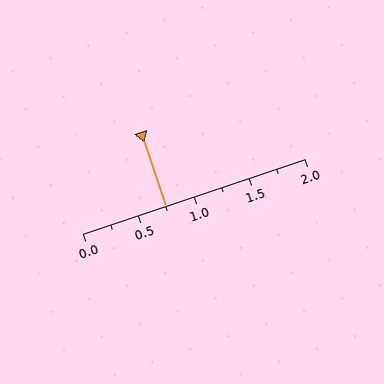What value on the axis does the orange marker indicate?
The marker indicates approximately 0.75.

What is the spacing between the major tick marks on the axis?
The major ticks are spaced 0.5 apart.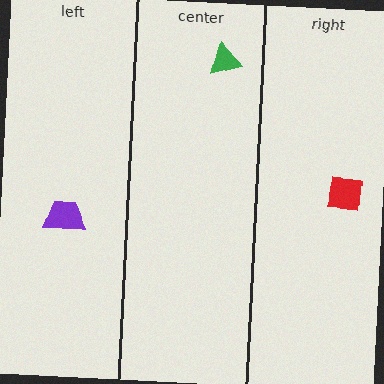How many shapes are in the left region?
1.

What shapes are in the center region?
The green triangle.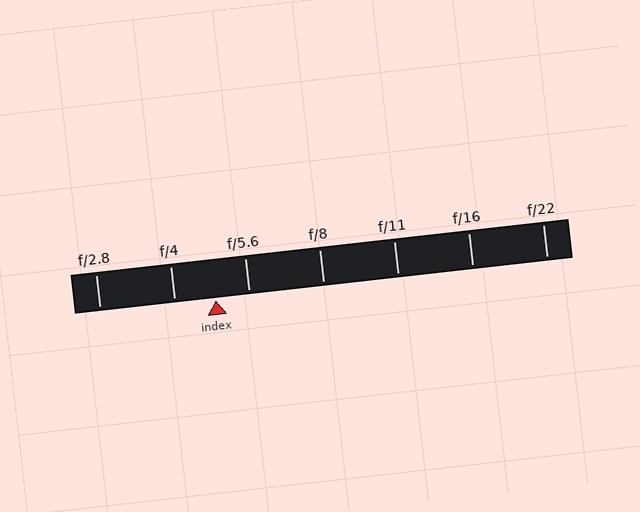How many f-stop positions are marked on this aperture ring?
There are 7 f-stop positions marked.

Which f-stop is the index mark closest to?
The index mark is closest to f/5.6.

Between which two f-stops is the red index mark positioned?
The index mark is between f/4 and f/5.6.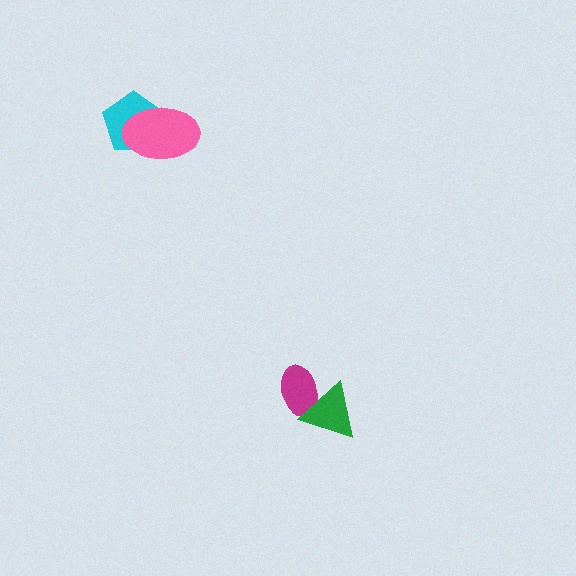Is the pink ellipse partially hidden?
No, no other shape covers it.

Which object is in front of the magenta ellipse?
The green triangle is in front of the magenta ellipse.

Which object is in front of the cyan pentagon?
The pink ellipse is in front of the cyan pentagon.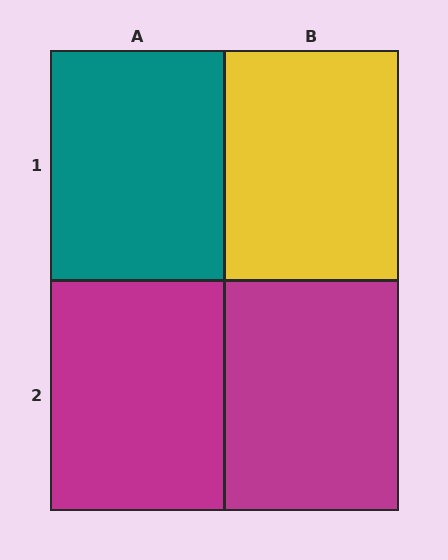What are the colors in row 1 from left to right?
Teal, yellow.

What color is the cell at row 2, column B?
Magenta.